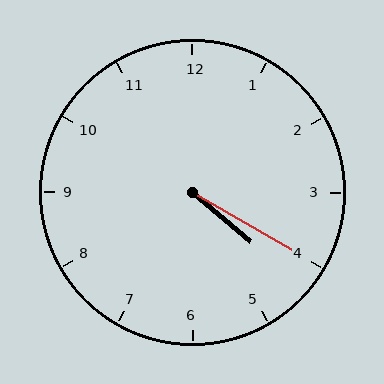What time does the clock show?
4:20.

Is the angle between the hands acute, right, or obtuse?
It is acute.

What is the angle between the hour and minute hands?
Approximately 10 degrees.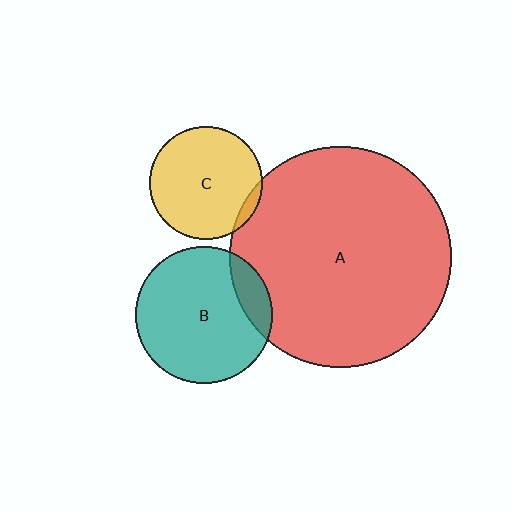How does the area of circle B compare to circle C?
Approximately 1.5 times.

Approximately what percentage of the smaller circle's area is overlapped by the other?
Approximately 5%.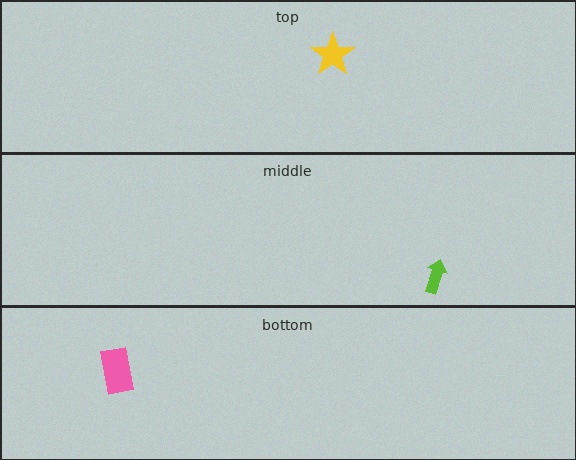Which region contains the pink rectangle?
The bottom region.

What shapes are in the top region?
The yellow star.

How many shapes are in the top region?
1.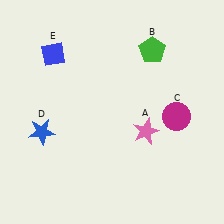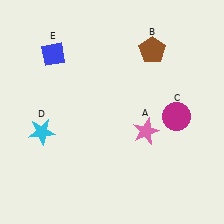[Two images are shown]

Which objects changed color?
B changed from green to brown. D changed from blue to cyan.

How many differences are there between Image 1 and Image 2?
There are 2 differences between the two images.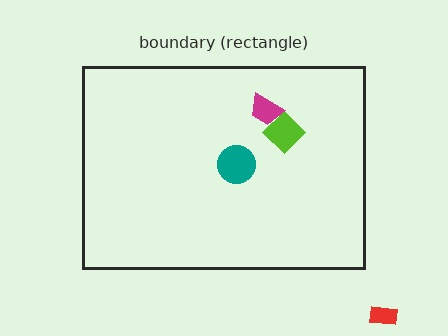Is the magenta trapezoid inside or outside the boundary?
Inside.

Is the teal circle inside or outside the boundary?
Inside.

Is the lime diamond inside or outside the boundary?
Inside.